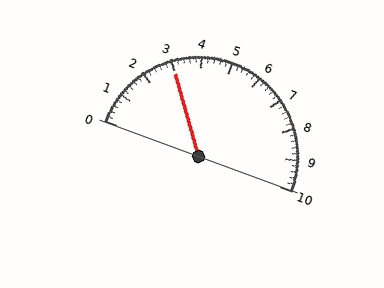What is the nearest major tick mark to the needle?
The nearest major tick mark is 3.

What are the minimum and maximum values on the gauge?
The gauge ranges from 0 to 10.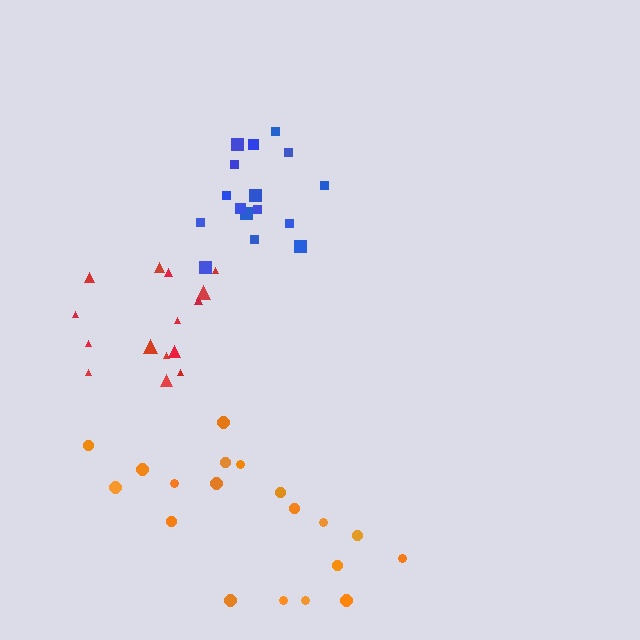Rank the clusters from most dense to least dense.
blue, red, orange.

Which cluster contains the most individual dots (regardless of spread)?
Orange (19).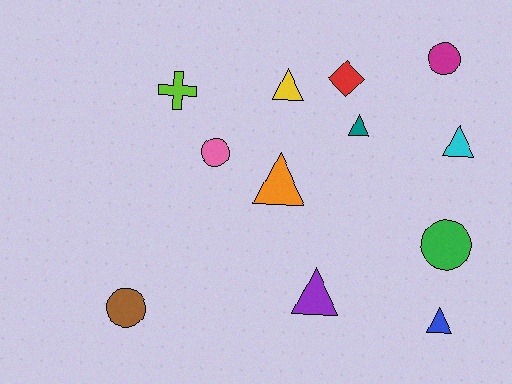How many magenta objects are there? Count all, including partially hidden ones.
There is 1 magenta object.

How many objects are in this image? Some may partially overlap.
There are 12 objects.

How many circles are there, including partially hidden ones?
There are 4 circles.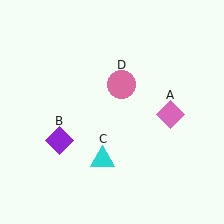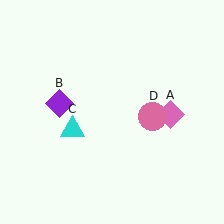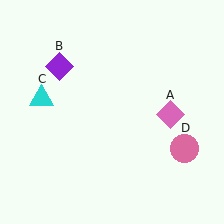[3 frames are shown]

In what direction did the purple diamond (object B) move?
The purple diamond (object B) moved up.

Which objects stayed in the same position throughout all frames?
Pink diamond (object A) remained stationary.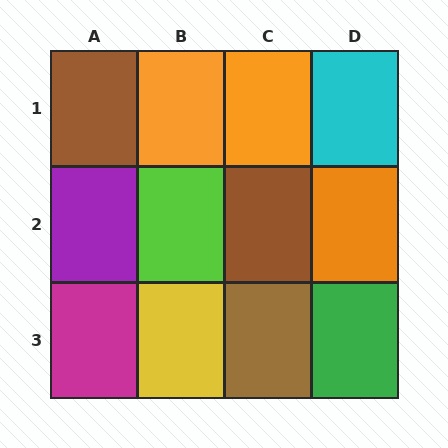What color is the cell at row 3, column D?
Green.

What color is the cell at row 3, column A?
Magenta.